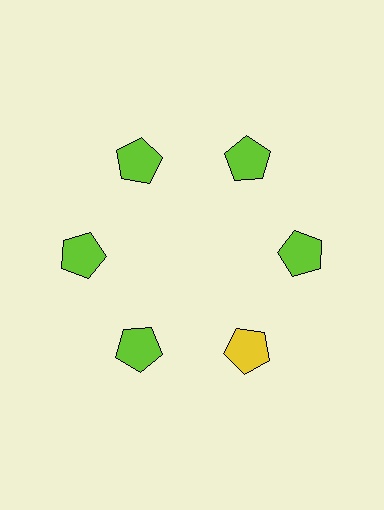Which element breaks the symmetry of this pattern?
The yellow pentagon at roughly the 5 o'clock position breaks the symmetry. All other shapes are lime pentagons.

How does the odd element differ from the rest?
It has a different color: yellow instead of lime.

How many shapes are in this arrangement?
There are 6 shapes arranged in a ring pattern.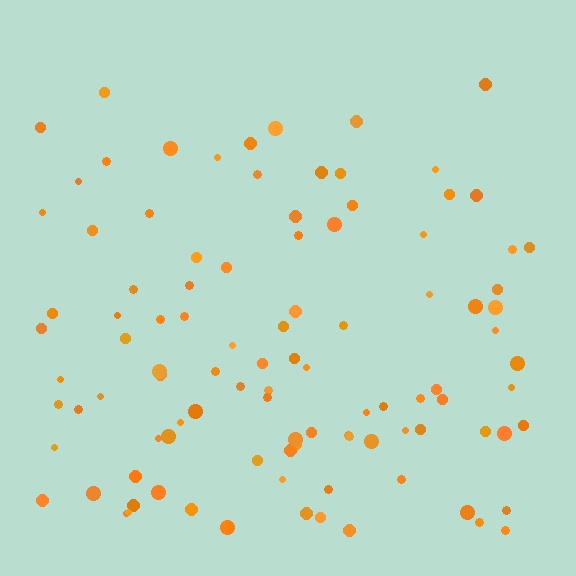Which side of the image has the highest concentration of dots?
The bottom.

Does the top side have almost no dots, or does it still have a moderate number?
Still a moderate number, just noticeably fewer than the bottom.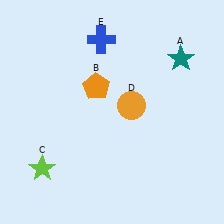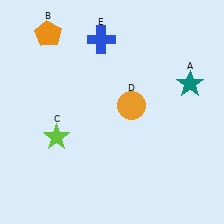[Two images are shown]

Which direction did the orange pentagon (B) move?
The orange pentagon (B) moved up.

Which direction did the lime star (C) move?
The lime star (C) moved up.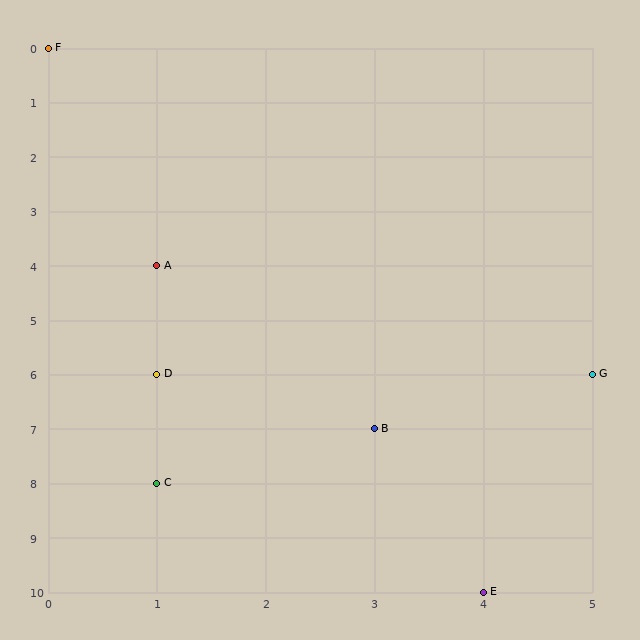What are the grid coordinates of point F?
Point F is at grid coordinates (0, 0).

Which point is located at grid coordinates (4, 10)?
Point E is at (4, 10).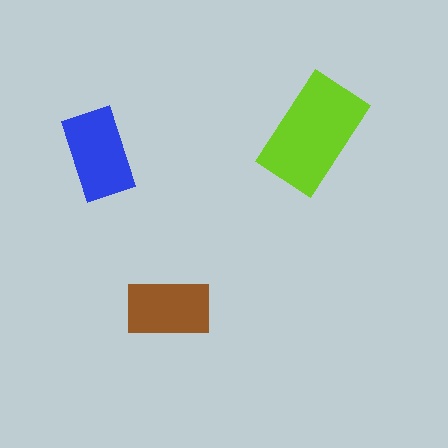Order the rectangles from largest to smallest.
the lime one, the blue one, the brown one.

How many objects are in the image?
There are 3 objects in the image.